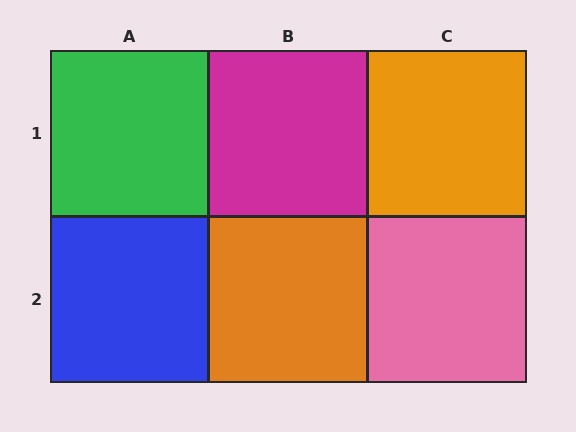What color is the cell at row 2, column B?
Orange.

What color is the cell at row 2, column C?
Pink.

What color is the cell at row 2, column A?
Blue.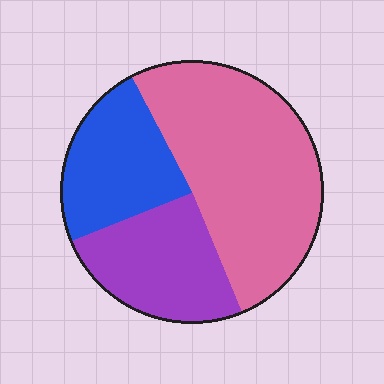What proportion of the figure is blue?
Blue covers around 25% of the figure.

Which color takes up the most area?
Pink, at roughly 50%.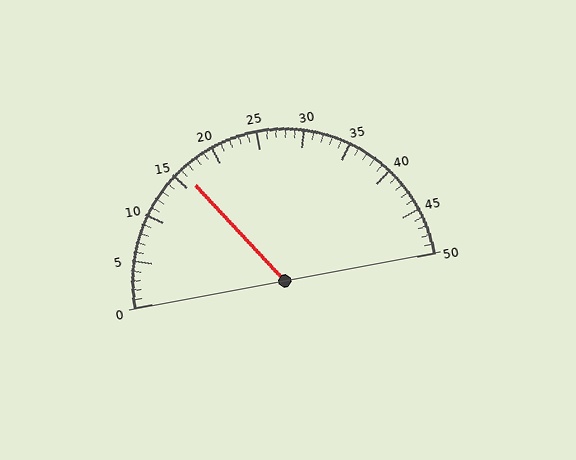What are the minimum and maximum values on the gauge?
The gauge ranges from 0 to 50.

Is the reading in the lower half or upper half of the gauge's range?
The reading is in the lower half of the range (0 to 50).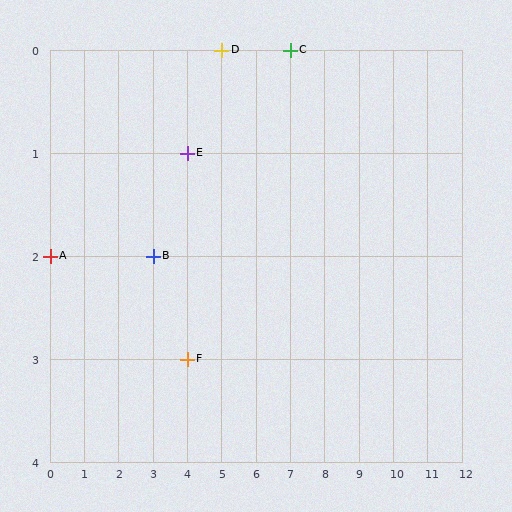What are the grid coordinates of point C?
Point C is at grid coordinates (7, 0).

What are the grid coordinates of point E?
Point E is at grid coordinates (4, 1).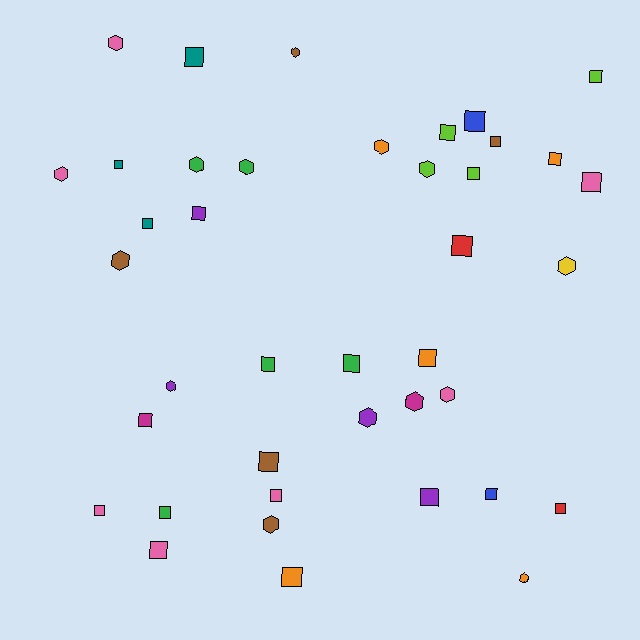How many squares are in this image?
There are 25 squares.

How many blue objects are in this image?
There are 2 blue objects.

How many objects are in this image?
There are 40 objects.